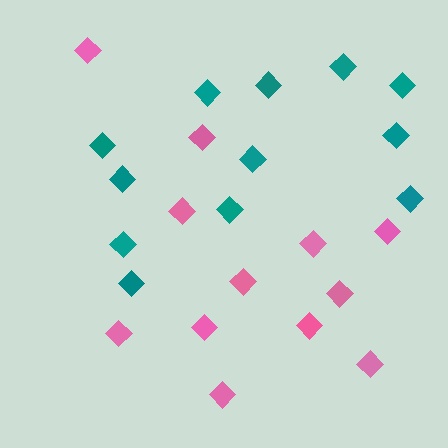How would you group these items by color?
There are 2 groups: one group of pink diamonds (12) and one group of teal diamonds (12).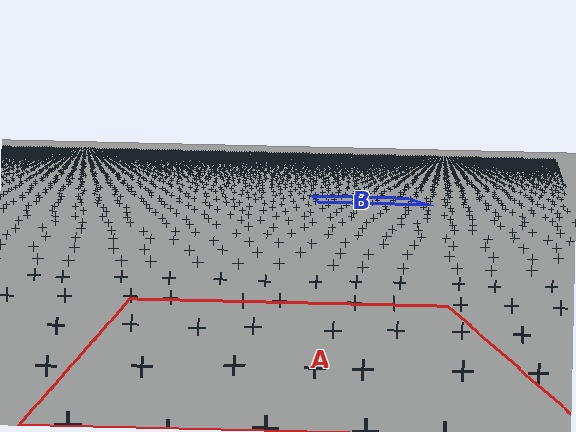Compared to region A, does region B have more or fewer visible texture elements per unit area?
Region B has more texture elements per unit area — they are packed more densely because it is farther away.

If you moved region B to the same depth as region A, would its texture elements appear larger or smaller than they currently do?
They would appear larger. At a closer depth, the same texture elements are projected at a bigger on-screen size.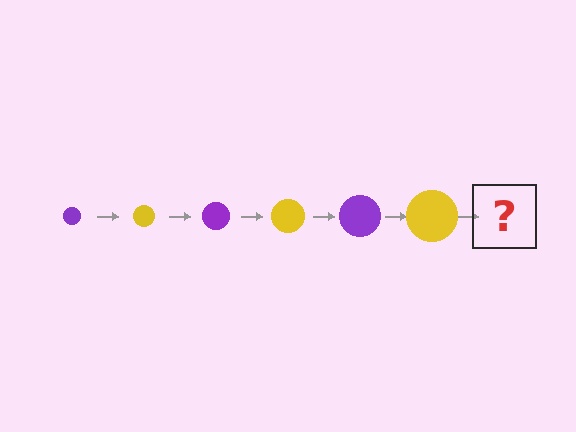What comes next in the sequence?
The next element should be a purple circle, larger than the previous one.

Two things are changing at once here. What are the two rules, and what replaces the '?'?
The two rules are that the circle grows larger each step and the color cycles through purple and yellow. The '?' should be a purple circle, larger than the previous one.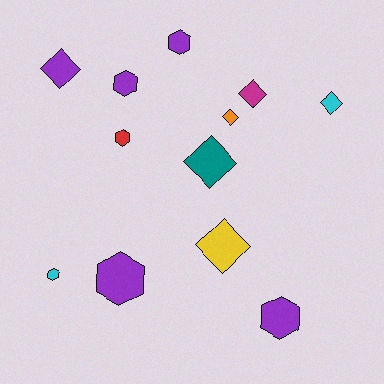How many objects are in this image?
There are 12 objects.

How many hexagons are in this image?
There are 6 hexagons.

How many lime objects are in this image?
There are no lime objects.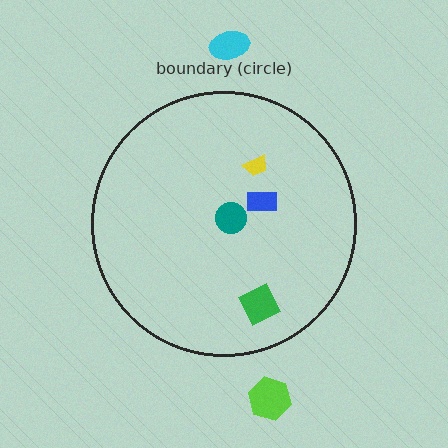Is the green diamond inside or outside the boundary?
Inside.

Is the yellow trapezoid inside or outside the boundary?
Inside.